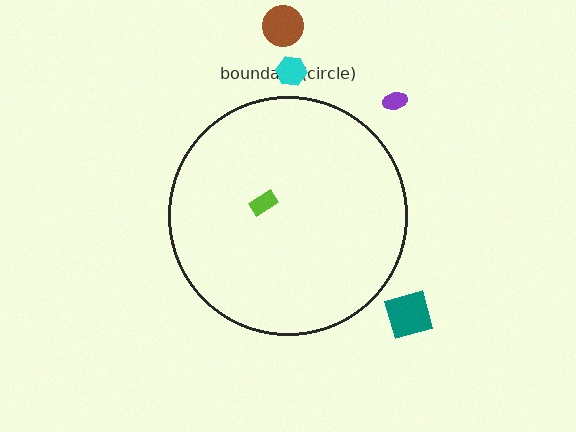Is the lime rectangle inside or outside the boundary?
Inside.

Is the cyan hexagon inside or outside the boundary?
Outside.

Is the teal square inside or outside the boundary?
Outside.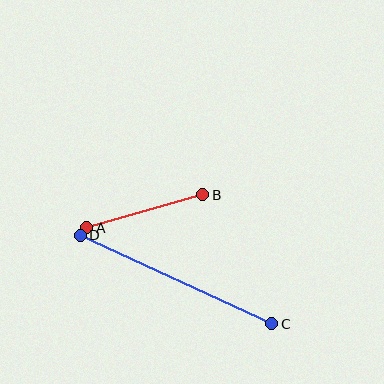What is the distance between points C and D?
The distance is approximately 211 pixels.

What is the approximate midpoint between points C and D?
The midpoint is at approximately (176, 279) pixels.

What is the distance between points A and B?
The distance is approximately 120 pixels.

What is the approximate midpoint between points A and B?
The midpoint is at approximately (145, 211) pixels.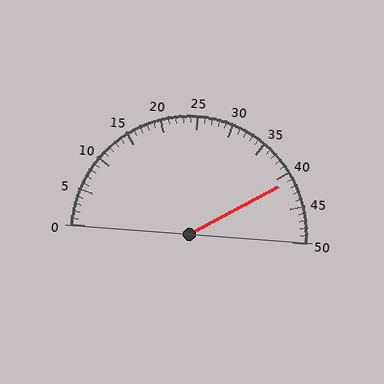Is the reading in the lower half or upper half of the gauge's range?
The reading is in the upper half of the range (0 to 50).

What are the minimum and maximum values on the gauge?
The gauge ranges from 0 to 50.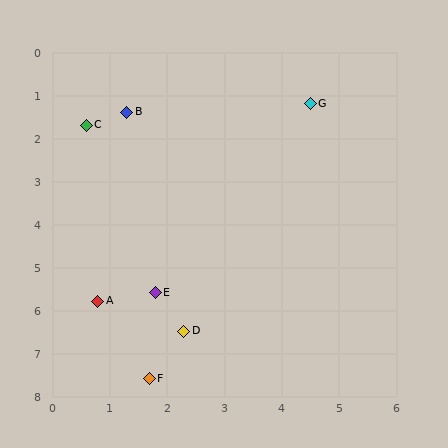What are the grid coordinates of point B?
Point B is at approximately (1.3, 1.4).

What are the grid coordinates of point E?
Point E is at approximately (1.8, 5.6).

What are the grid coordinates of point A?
Point A is at approximately (0.8, 5.8).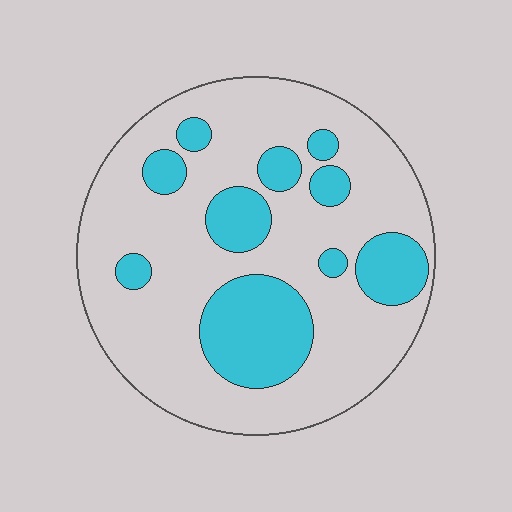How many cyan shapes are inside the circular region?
10.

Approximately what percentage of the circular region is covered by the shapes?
Approximately 25%.